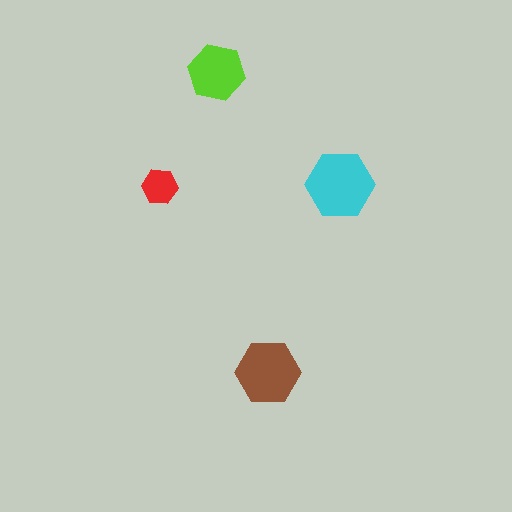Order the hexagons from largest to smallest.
the cyan one, the brown one, the lime one, the red one.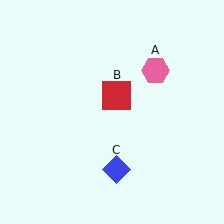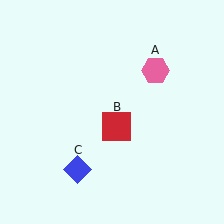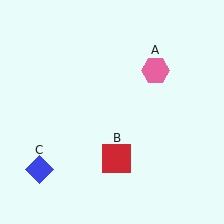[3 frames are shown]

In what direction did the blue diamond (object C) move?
The blue diamond (object C) moved left.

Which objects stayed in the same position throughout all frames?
Pink hexagon (object A) remained stationary.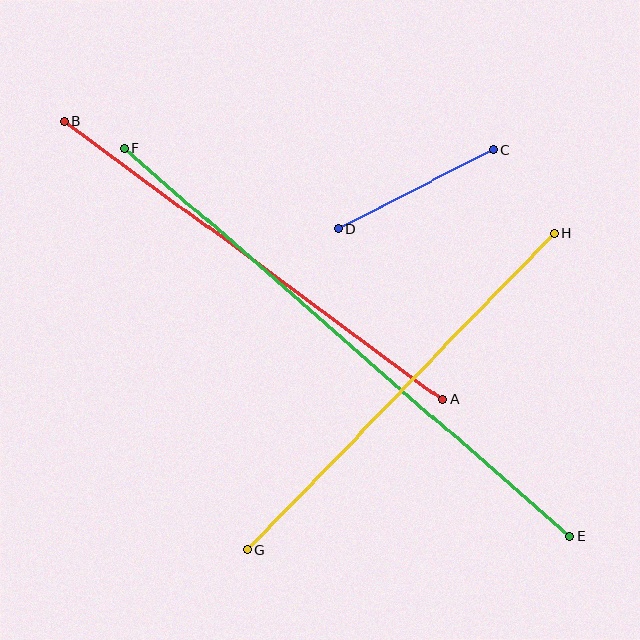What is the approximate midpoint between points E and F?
The midpoint is at approximately (347, 342) pixels.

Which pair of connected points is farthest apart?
Points E and F are farthest apart.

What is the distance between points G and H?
The distance is approximately 441 pixels.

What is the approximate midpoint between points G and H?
The midpoint is at approximately (400, 392) pixels.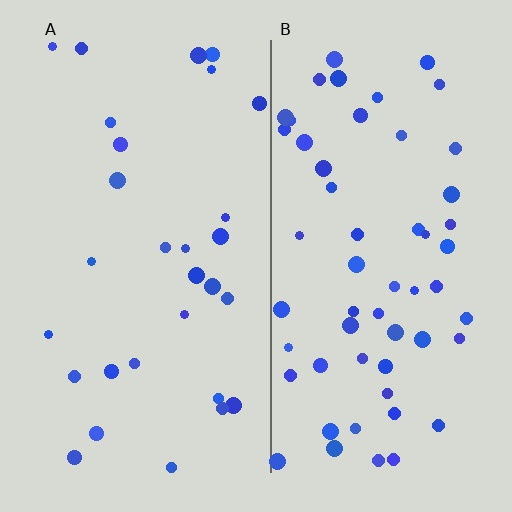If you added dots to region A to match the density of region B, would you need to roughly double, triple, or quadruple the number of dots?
Approximately double.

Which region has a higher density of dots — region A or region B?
B (the right).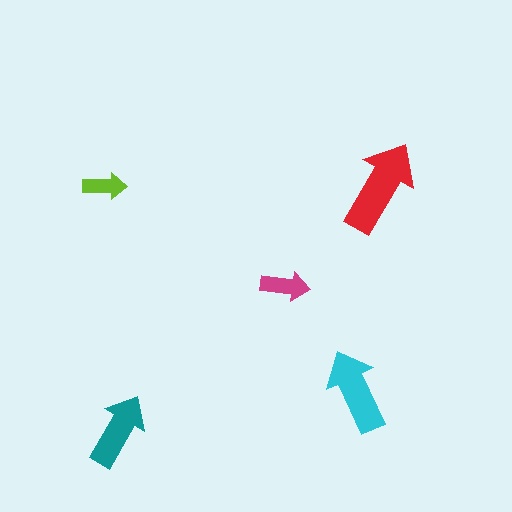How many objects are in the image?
There are 5 objects in the image.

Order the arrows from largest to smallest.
the red one, the cyan one, the teal one, the magenta one, the lime one.